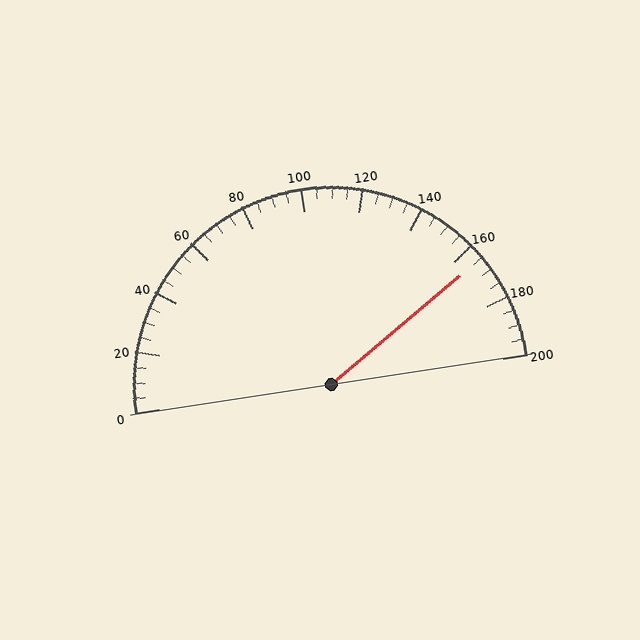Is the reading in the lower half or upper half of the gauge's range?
The reading is in the upper half of the range (0 to 200).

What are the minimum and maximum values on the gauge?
The gauge ranges from 0 to 200.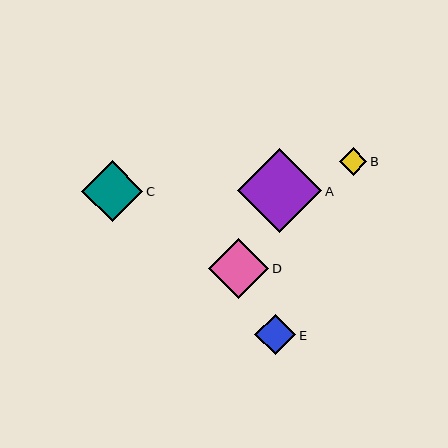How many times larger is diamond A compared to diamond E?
Diamond A is approximately 2.1 times the size of diamond E.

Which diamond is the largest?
Diamond A is the largest with a size of approximately 84 pixels.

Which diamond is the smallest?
Diamond B is the smallest with a size of approximately 28 pixels.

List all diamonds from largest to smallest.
From largest to smallest: A, C, D, E, B.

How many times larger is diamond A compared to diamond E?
Diamond A is approximately 2.1 times the size of diamond E.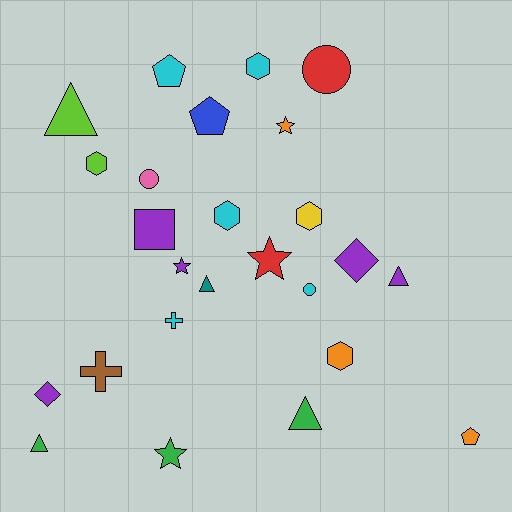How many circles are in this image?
There are 3 circles.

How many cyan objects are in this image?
There are 5 cyan objects.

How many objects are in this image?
There are 25 objects.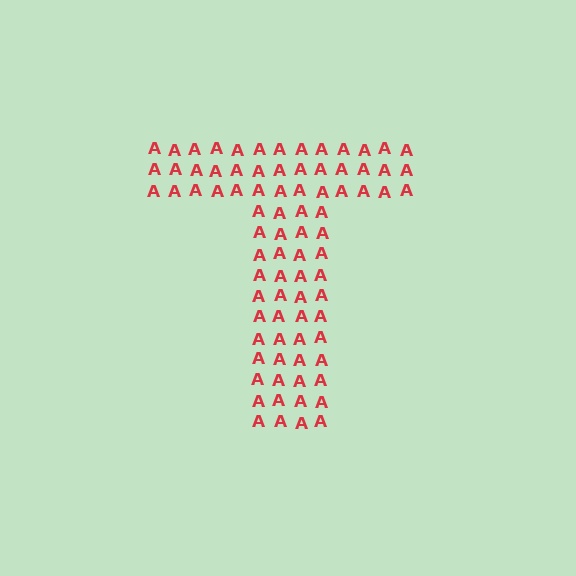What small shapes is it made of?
It is made of small letter A's.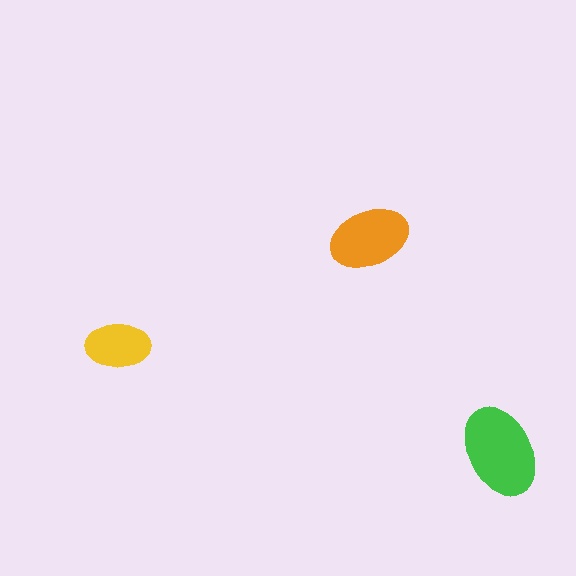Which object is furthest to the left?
The yellow ellipse is leftmost.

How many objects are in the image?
There are 3 objects in the image.